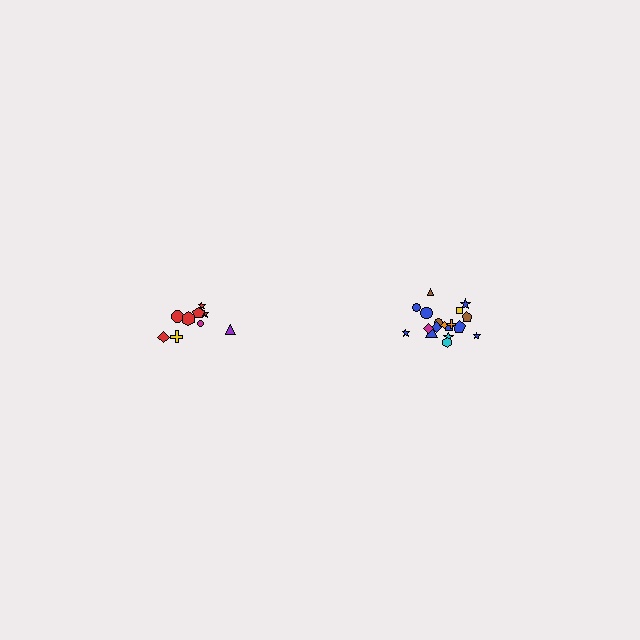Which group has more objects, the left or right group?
The right group.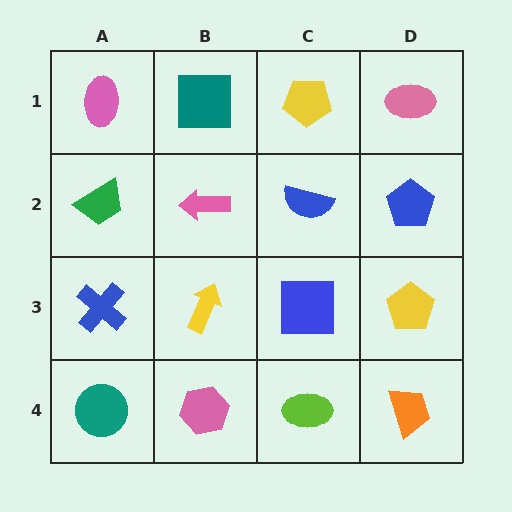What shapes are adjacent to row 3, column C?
A blue semicircle (row 2, column C), a lime ellipse (row 4, column C), a yellow arrow (row 3, column B), a yellow pentagon (row 3, column D).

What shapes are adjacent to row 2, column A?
A pink ellipse (row 1, column A), a blue cross (row 3, column A), a pink arrow (row 2, column B).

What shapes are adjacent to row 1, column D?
A blue pentagon (row 2, column D), a yellow pentagon (row 1, column C).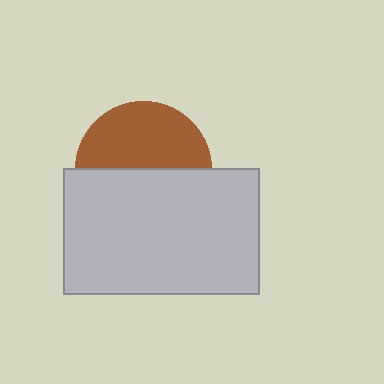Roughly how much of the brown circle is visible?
About half of it is visible (roughly 48%).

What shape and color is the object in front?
The object in front is a light gray rectangle.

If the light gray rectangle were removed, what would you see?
You would see the complete brown circle.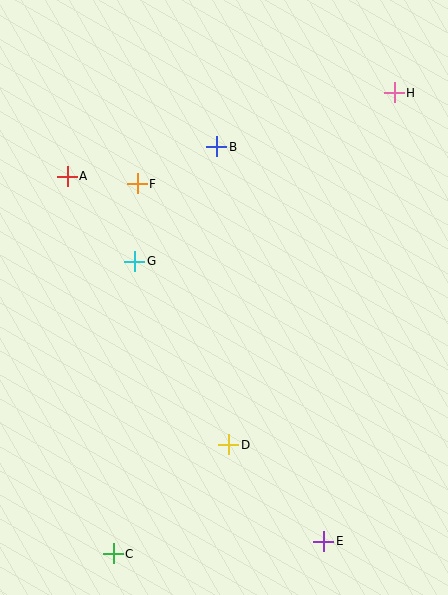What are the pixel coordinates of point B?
Point B is at (217, 147).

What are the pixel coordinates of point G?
Point G is at (135, 261).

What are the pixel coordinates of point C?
Point C is at (113, 554).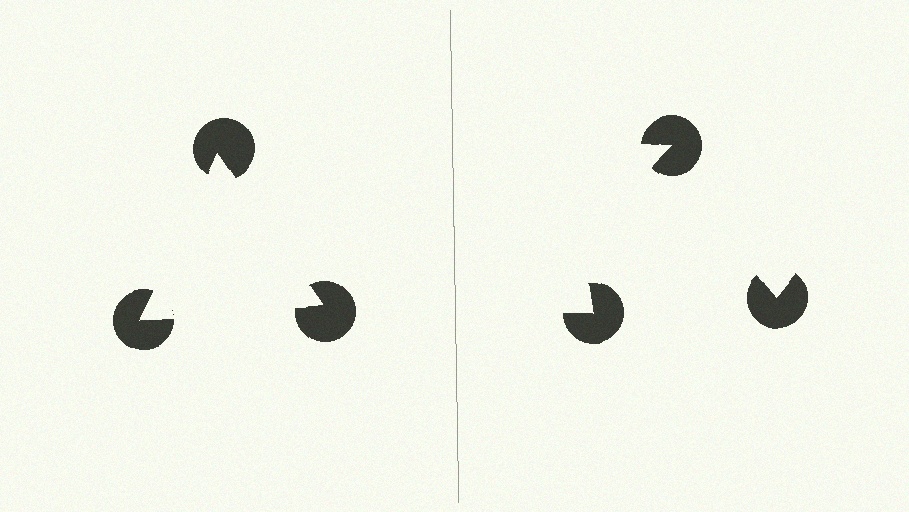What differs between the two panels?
The pac-man discs are positioned identically on both sides; only the wedge orientations differ. On the left they align to a triangle; on the right they are misaligned.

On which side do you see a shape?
An illusory triangle appears on the left side. On the right side the wedge cuts are rotated, so no coherent shape forms.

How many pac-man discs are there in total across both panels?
6 — 3 on each side.